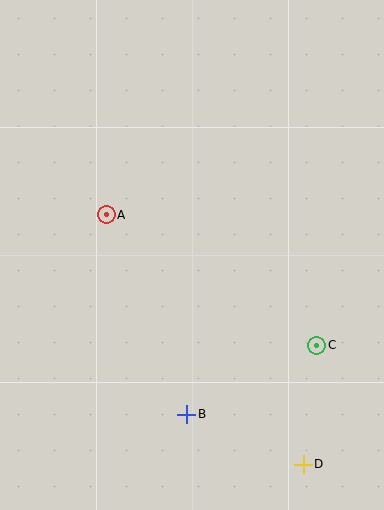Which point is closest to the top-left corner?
Point A is closest to the top-left corner.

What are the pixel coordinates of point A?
Point A is at (106, 215).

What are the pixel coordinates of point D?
Point D is at (303, 464).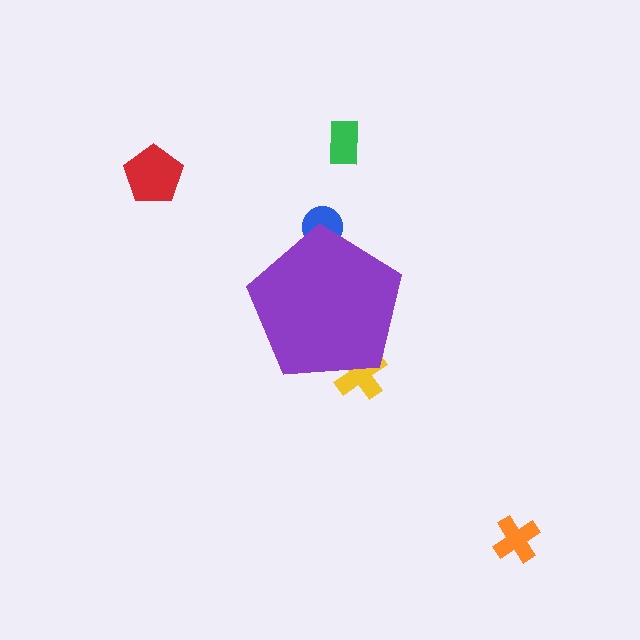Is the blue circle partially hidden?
Yes, the blue circle is partially hidden behind the purple pentagon.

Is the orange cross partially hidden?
No, the orange cross is fully visible.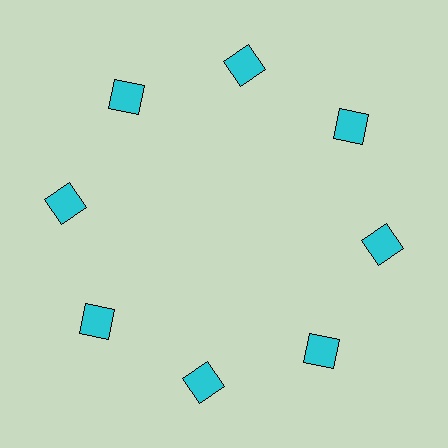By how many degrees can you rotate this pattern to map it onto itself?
The pattern maps onto itself every 45 degrees of rotation.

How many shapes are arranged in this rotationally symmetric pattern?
There are 8 shapes, arranged in 8 groups of 1.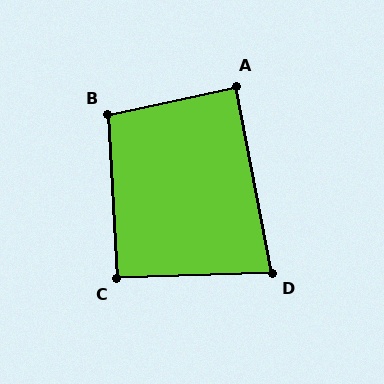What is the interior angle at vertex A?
Approximately 89 degrees (approximately right).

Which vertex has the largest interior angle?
B, at approximately 99 degrees.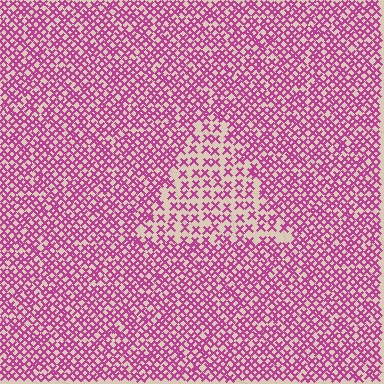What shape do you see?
I see a triangle.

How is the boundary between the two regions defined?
The boundary is defined by a change in element density (approximately 1.9x ratio). All elements are the same color, size, and shape.